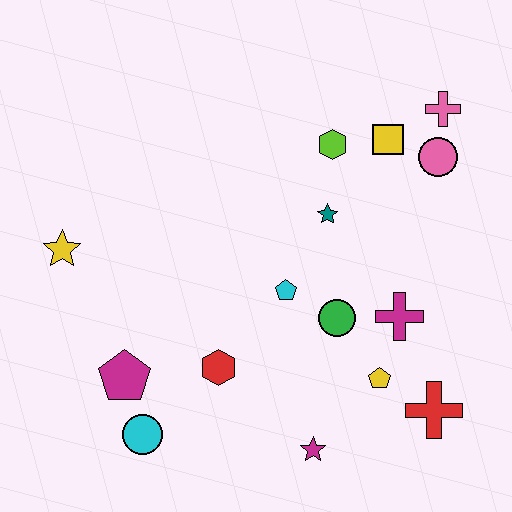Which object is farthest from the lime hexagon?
The cyan circle is farthest from the lime hexagon.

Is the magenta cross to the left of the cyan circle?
No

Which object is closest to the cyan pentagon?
The green circle is closest to the cyan pentagon.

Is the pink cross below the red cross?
No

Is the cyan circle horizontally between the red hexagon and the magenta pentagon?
Yes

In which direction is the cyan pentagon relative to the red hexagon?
The cyan pentagon is above the red hexagon.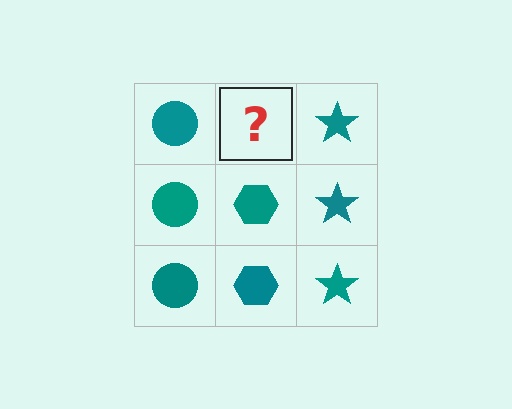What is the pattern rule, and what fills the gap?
The rule is that each column has a consistent shape. The gap should be filled with a teal hexagon.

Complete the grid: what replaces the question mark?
The question mark should be replaced with a teal hexagon.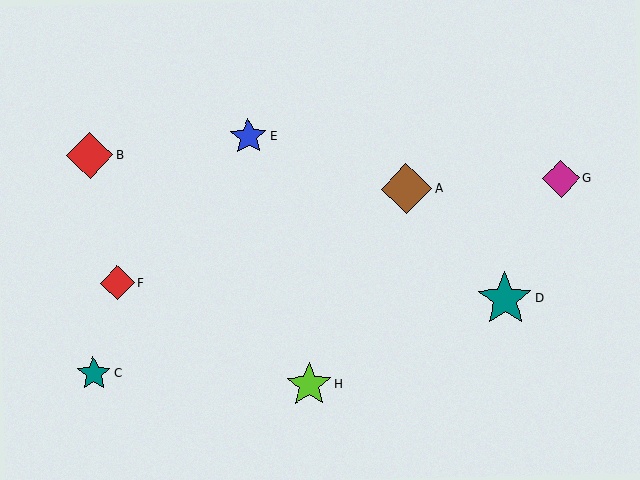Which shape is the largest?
The teal star (labeled D) is the largest.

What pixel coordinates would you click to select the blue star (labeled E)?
Click at (248, 136) to select the blue star E.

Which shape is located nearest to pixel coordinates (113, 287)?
The red diamond (labeled F) at (117, 283) is nearest to that location.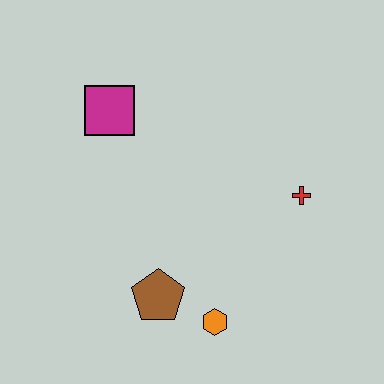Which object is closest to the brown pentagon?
The orange hexagon is closest to the brown pentagon.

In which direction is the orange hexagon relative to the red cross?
The orange hexagon is below the red cross.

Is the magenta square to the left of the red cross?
Yes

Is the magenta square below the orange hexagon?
No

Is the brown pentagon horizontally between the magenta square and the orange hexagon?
Yes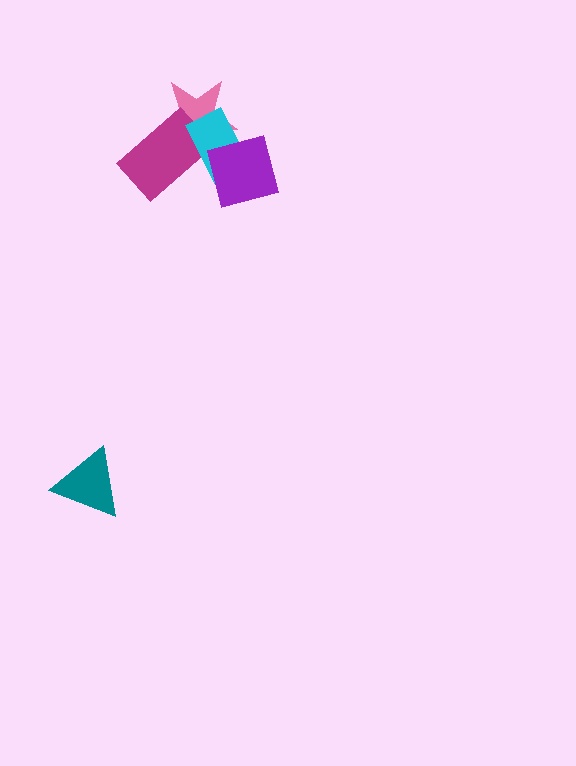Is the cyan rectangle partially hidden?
Yes, it is partially covered by another shape.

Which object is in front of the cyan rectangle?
The purple square is in front of the cyan rectangle.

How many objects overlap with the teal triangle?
0 objects overlap with the teal triangle.